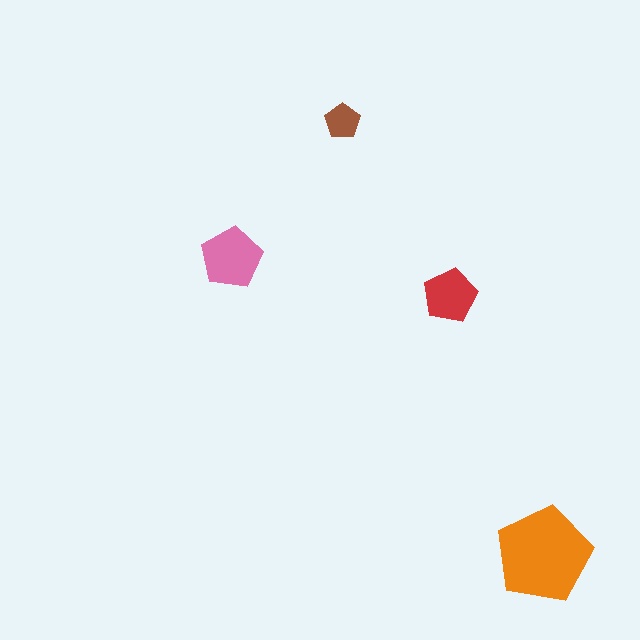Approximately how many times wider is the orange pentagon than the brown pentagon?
About 2.5 times wider.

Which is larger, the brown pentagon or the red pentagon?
The red one.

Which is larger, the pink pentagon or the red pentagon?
The pink one.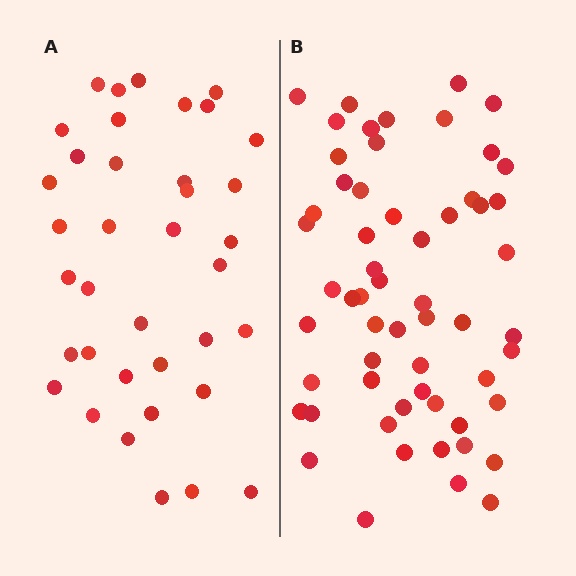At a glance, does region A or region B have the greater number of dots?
Region B (the right region) has more dots.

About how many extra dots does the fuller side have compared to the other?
Region B has approximately 20 more dots than region A.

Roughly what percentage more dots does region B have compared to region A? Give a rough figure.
About 55% more.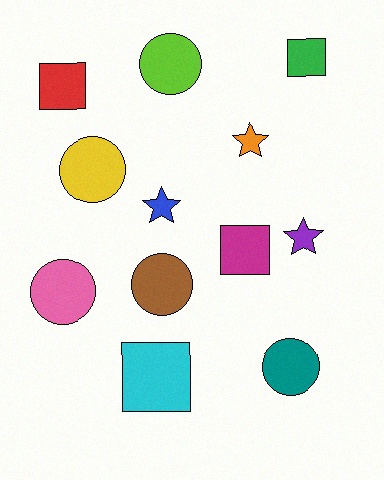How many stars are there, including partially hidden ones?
There are 3 stars.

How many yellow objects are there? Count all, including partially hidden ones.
There is 1 yellow object.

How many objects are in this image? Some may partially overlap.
There are 12 objects.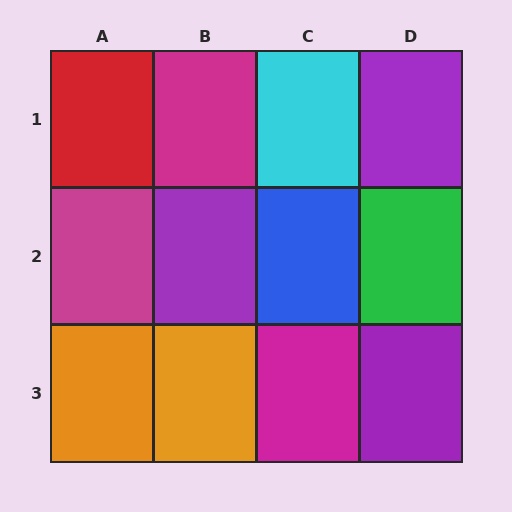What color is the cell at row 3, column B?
Orange.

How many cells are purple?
3 cells are purple.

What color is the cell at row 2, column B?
Purple.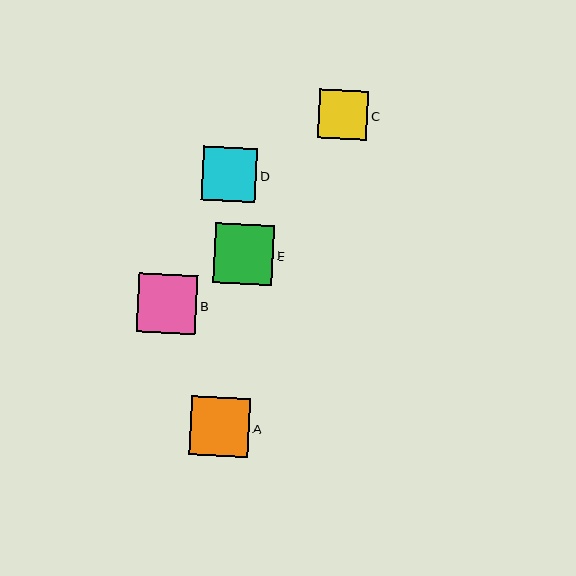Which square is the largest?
Square E is the largest with a size of approximately 59 pixels.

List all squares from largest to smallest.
From largest to smallest: E, A, B, D, C.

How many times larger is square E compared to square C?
Square E is approximately 1.2 times the size of square C.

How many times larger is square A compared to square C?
Square A is approximately 1.2 times the size of square C.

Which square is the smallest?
Square C is the smallest with a size of approximately 49 pixels.